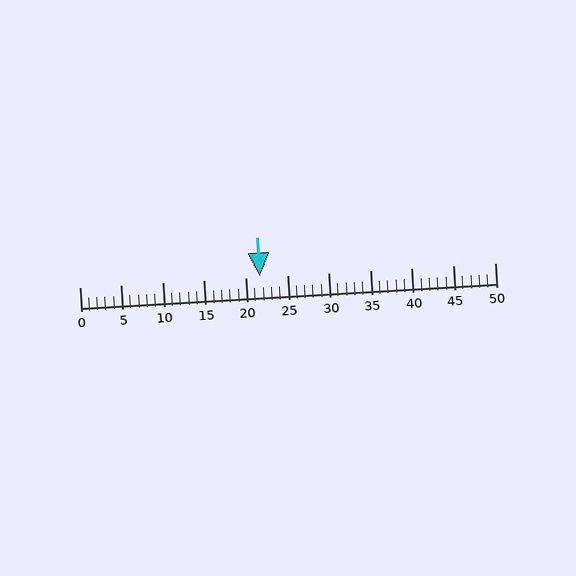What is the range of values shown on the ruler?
The ruler shows values from 0 to 50.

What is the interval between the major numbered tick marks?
The major tick marks are spaced 5 units apart.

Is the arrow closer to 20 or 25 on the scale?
The arrow is closer to 20.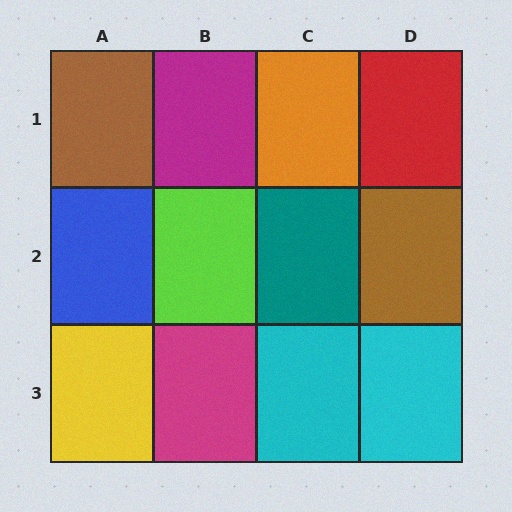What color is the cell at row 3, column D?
Cyan.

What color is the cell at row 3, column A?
Yellow.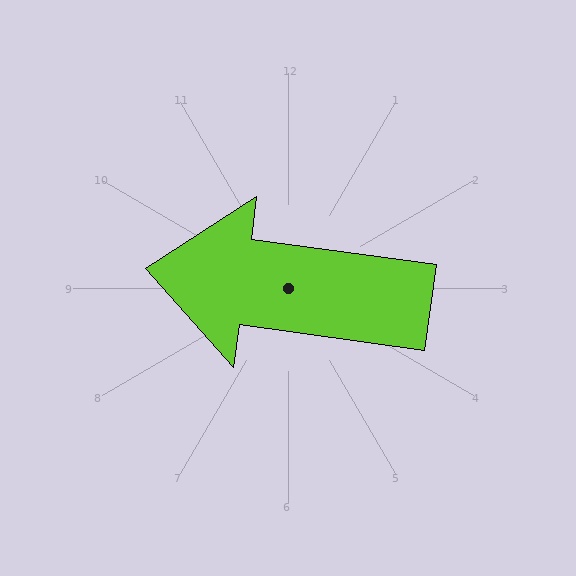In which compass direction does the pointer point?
West.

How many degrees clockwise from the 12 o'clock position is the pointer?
Approximately 278 degrees.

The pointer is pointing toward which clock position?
Roughly 9 o'clock.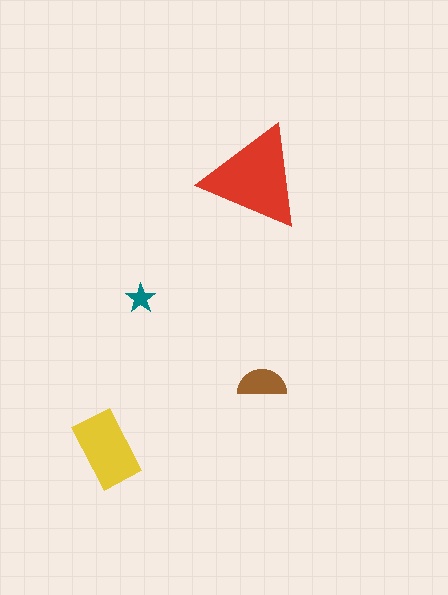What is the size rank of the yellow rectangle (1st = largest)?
2nd.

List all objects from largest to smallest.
The red triangle, the yellow rectangle, the brown semicircle, the teal star.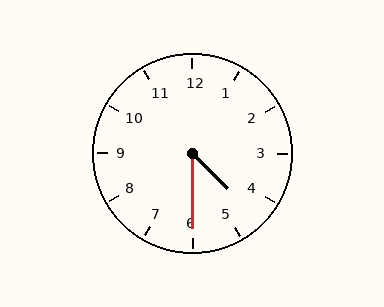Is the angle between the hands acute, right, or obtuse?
It is acute.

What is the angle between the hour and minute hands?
Approximately 45 degrees.